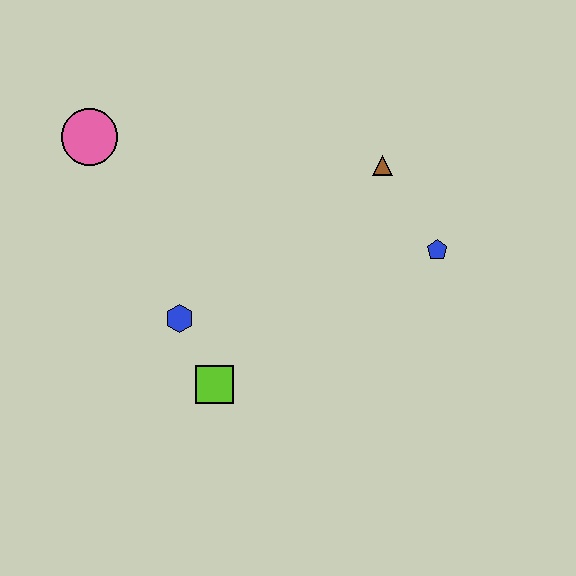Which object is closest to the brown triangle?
The blue pentagon is closest to the brown triangle.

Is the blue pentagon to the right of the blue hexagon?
Yes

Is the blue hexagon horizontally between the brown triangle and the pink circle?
Yes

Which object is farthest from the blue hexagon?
The blue pentagon is farthest from the blue hexagon.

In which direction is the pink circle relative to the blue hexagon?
The pink circle is above the blue hexagon.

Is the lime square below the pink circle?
Yes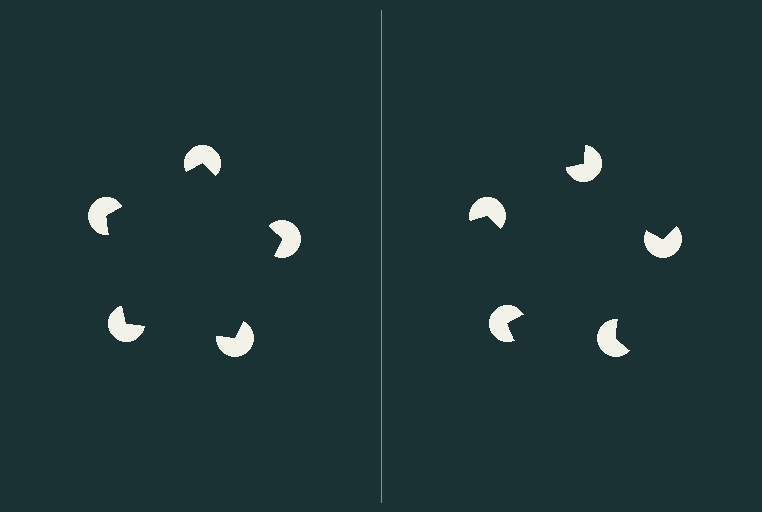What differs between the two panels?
The pac-man discs are positioned identically on both sides; only the wedge orientations differ. On the left they align to a pentagon; on the right they are misaligned.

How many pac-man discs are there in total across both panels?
10 — 5 on each side.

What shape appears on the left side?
An illusory pentagon.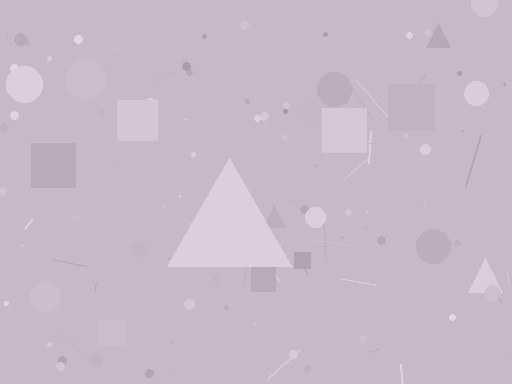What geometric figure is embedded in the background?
A triangle is embedded in the background.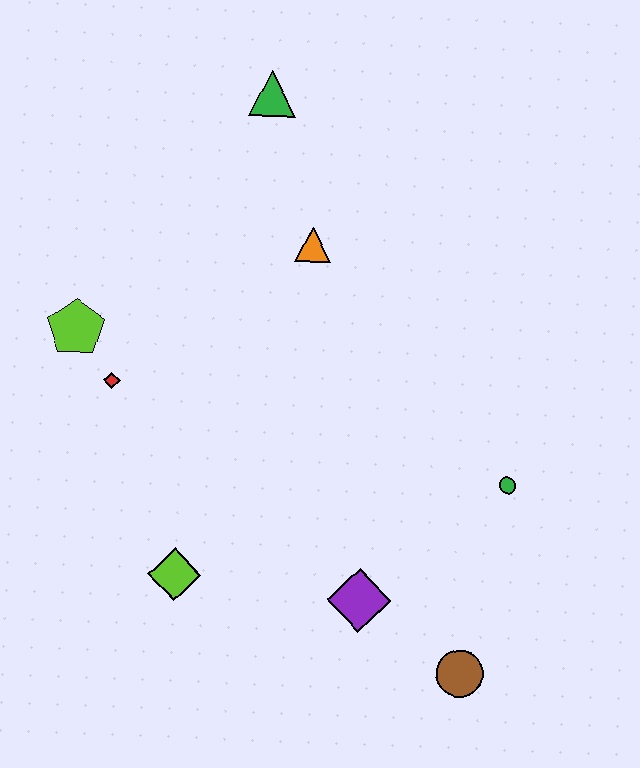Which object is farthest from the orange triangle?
The brown circle is farthest from the orange triangle.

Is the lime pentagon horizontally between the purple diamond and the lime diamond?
No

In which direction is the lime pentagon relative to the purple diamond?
The lime pentagon is to the left of the purple diamond.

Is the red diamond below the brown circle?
No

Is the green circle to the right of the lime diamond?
Yes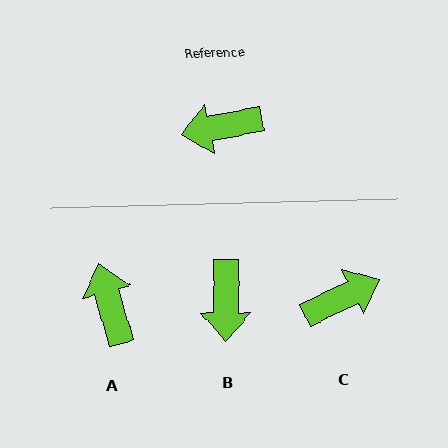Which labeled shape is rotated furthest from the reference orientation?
C, about 166 degrees away.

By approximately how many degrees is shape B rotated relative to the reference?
Approximately 78 degrees counter-clockwise.